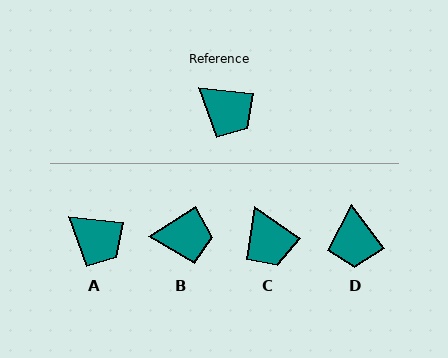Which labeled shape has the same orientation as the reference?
A.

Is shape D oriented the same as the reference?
No, it is off by about 48 degrees.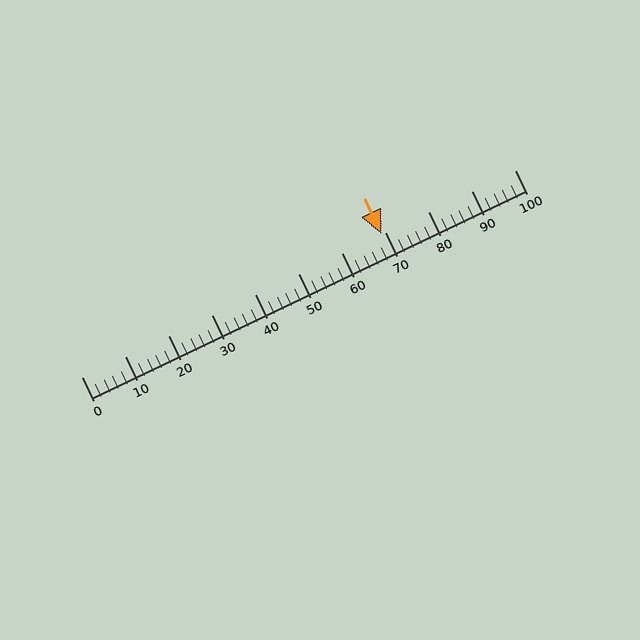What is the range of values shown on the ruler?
The ruler shows values from 0 to 100.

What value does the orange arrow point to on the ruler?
The orange arrow points to approximately 69.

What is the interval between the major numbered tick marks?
The major tick marks are spaced 10 units apart.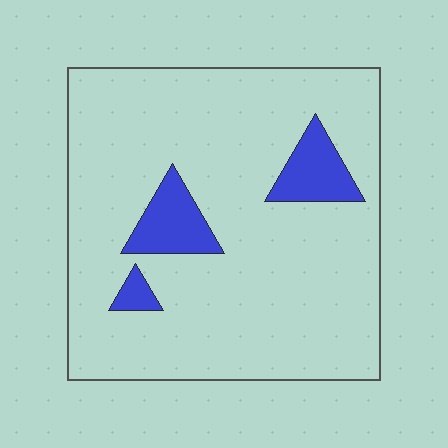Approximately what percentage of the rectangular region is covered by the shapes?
Approximately 10%.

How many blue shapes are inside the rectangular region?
3.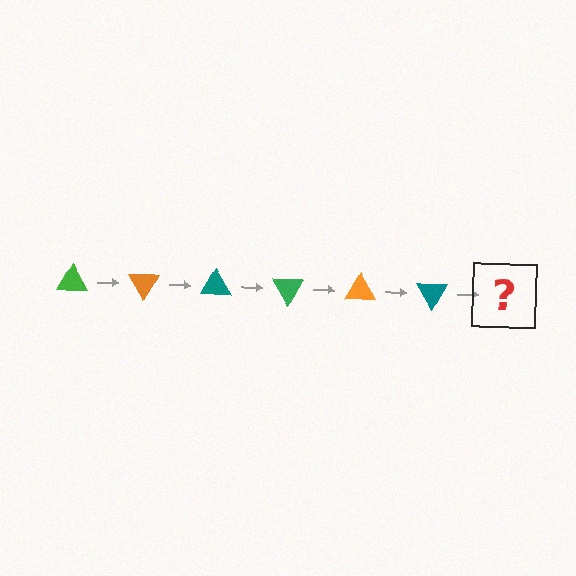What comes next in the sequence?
The next element should be a green triangle, rotated 360 degrees from the start.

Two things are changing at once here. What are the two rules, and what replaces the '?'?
The two rules are that it rotates 60 degrees each step and the color cycles through green, orange, and teal. The '?' should be a green triangle, rotated 360 degrees from the start.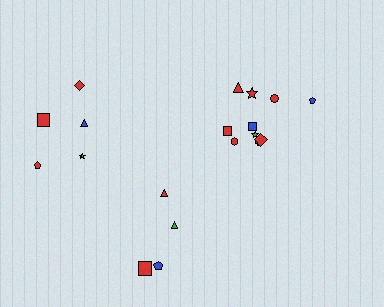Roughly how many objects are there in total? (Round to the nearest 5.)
Roughly 20 objects in total.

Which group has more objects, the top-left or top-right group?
The top-right group.